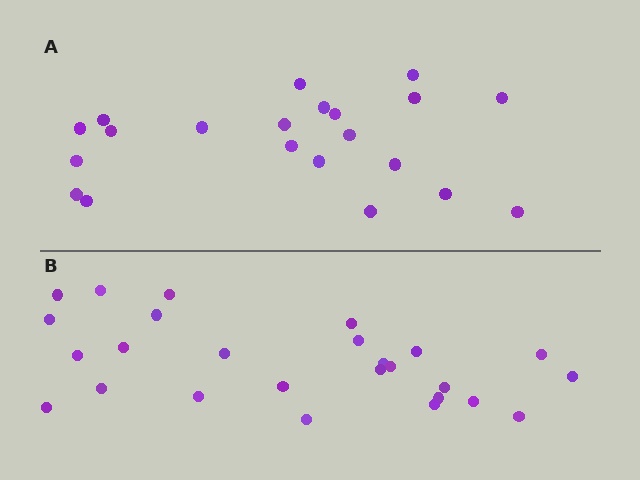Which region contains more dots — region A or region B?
Region B (the bottom region) has more dots.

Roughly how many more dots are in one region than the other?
Region B has about 5 more dots than region A.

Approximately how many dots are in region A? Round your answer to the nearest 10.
About 20 dots. (The exact count is 21, which rounds to 20.)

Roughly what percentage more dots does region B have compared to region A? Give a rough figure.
About 25% more.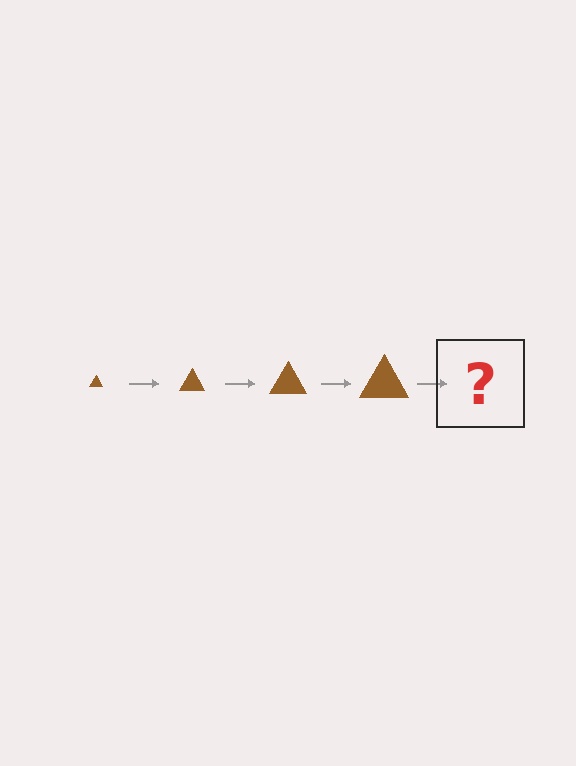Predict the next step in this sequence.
The next step is a brown triangle, larger than the previous one.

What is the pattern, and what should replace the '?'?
The pattern is that the triangle gets progressively larger each step. The '?' should be a brown triangle, larger than the previous one.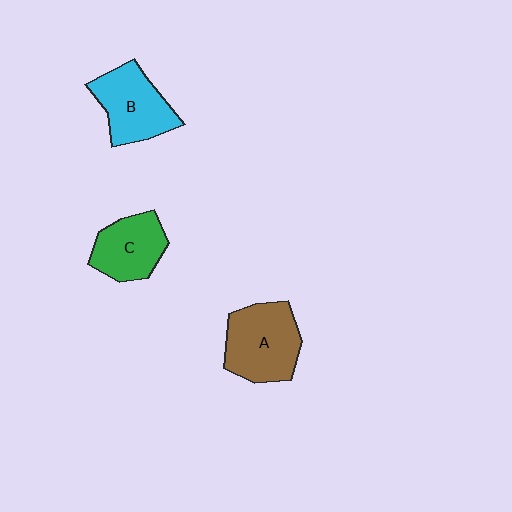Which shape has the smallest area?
Shape C (green).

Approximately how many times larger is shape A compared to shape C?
Approximately 1.3 times.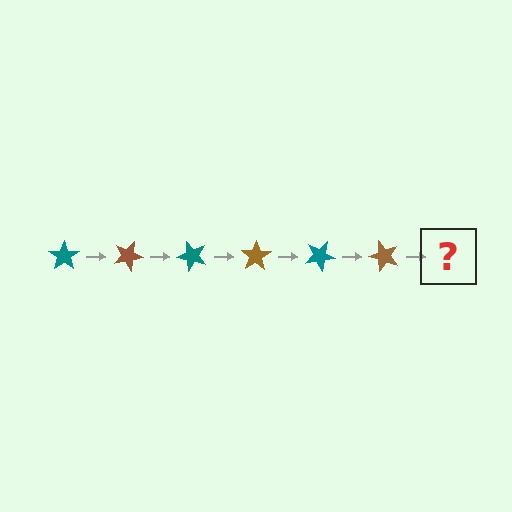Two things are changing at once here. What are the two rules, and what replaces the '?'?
The two rules are that it rotates 25 degrees each step and the color cycles through teal and brown. The '?' should be a teal star, rotated 150 degrees from the start.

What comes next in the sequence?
The next element should be a teal star, rotated 150 degrees from the start.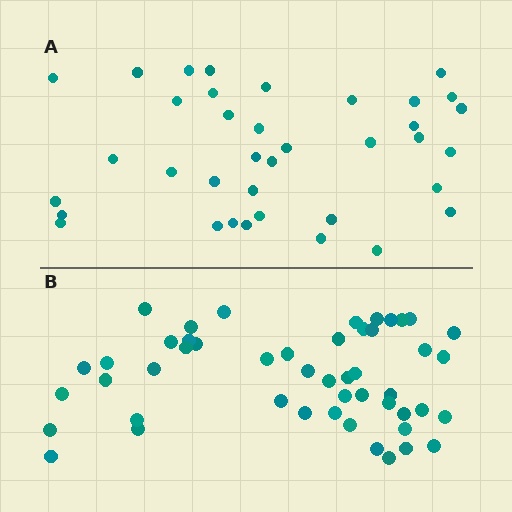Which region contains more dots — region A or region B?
Region B (the bottom region) has more dots.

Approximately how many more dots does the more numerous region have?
Region B has roughly 12 or so more dots than region A.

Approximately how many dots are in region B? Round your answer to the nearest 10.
About 50 dots. (The exact count is 49, which rounds to 50.)